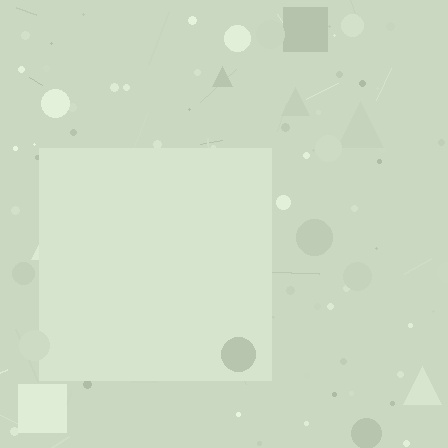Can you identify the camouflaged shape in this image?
The camouflaged shape is a square.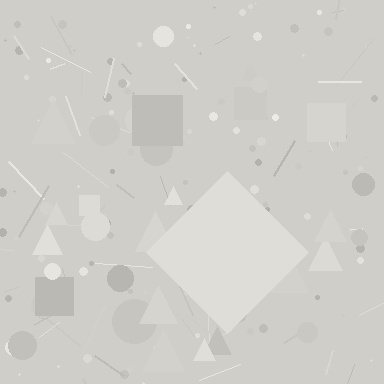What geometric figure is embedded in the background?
A diamond is embedded in the background.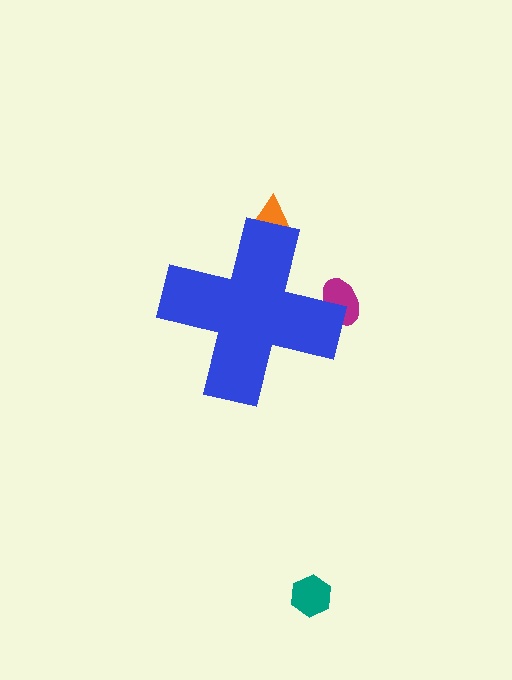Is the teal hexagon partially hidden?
No, the teal hexagon is fully visible.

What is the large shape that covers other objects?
A blue cross.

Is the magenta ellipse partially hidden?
Yes, the magenta ellipse is partially hidden behind the blue cross.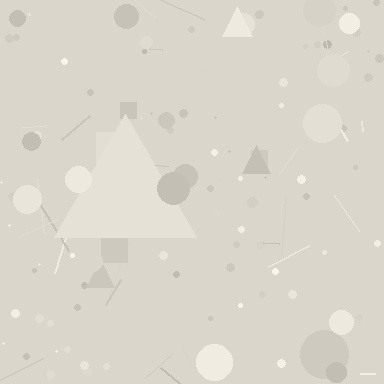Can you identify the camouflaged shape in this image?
The camouflaged shape is a triangle.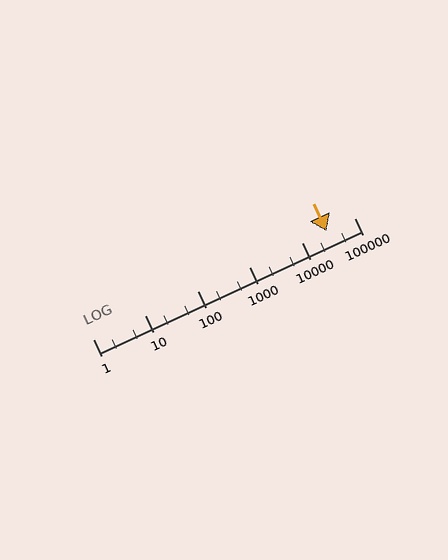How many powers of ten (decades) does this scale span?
The scale spans 5 decades, from 1 to 100000.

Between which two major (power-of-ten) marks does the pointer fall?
The pointer is between 10000 and 100000.